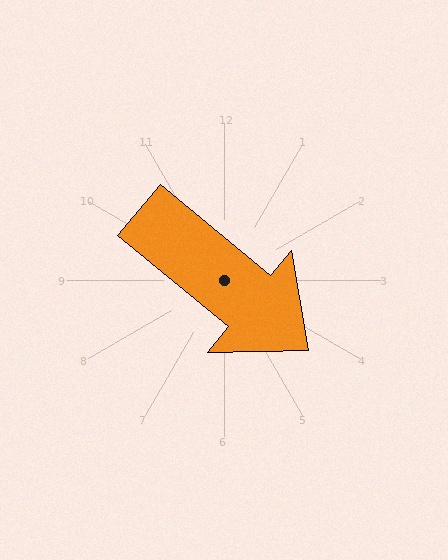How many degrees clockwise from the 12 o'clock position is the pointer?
Approximately 130 degrees.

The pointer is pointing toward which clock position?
Roughly 4 o'clock.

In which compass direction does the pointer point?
Southeast.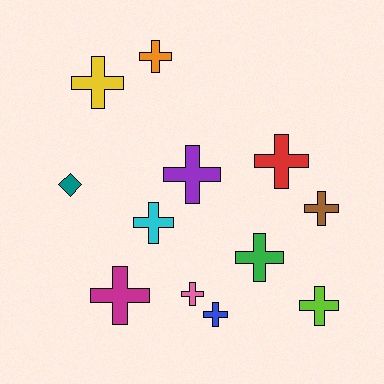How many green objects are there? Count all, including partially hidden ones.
There is 1 green object.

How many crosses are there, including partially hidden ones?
There are 11 crosses.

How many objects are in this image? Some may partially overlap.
There are 12 objects.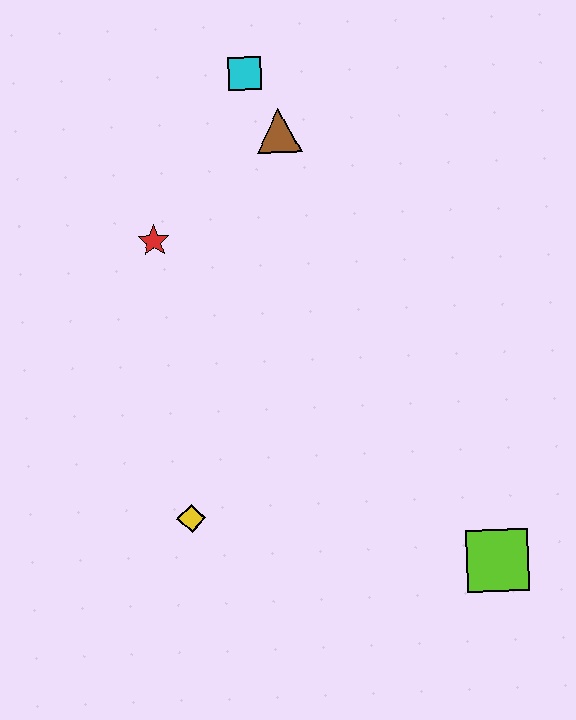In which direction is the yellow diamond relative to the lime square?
The yellow diamond is to the left of the lime square.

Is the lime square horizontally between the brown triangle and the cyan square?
No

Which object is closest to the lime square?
The yellow diamond is closest to the lime square.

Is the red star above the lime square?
Yes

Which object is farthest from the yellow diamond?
The cyan square is farthest from the yellow diamond.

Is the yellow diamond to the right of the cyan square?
No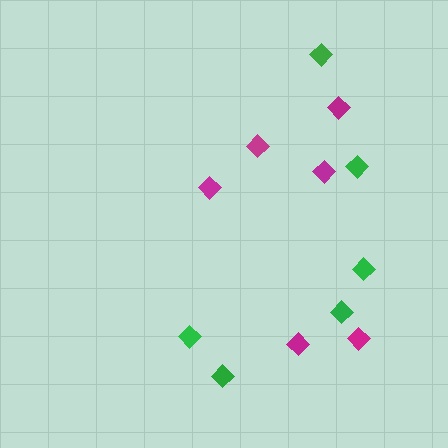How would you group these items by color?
There are 2 groups: one group of magenta diamonds (6) and one group of green diamonds (6).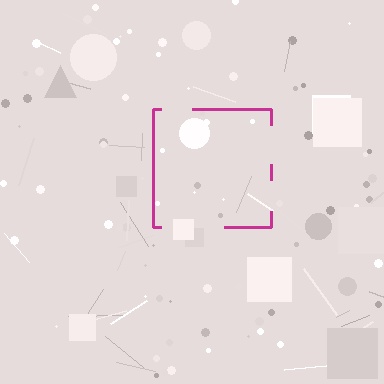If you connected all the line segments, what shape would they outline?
They would outline a square.